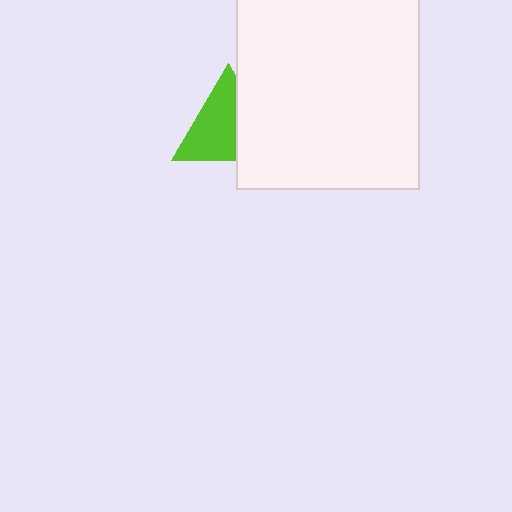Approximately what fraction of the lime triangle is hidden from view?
Roughly 38% of the lime triangle is hidden behind the white rectangle.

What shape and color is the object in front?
The object in front is a white rectangle.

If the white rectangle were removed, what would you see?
You would see the complete lime triangle.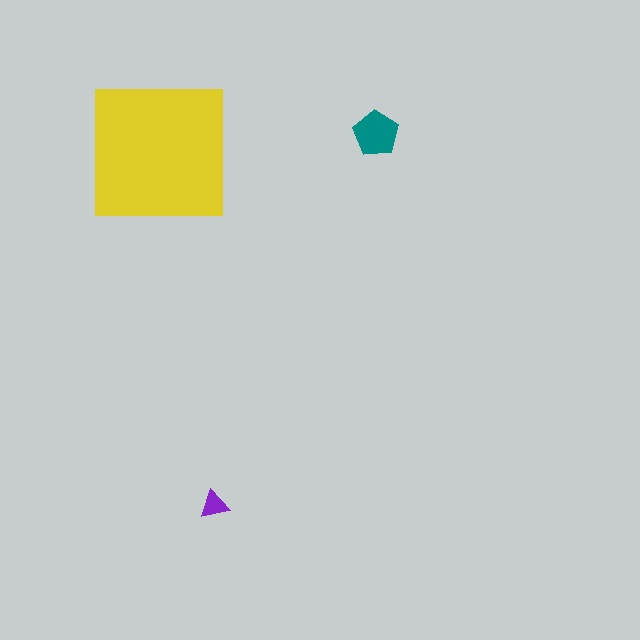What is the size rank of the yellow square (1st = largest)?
1st.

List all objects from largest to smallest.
The yellow square, the teal pentagon, the purple triangle.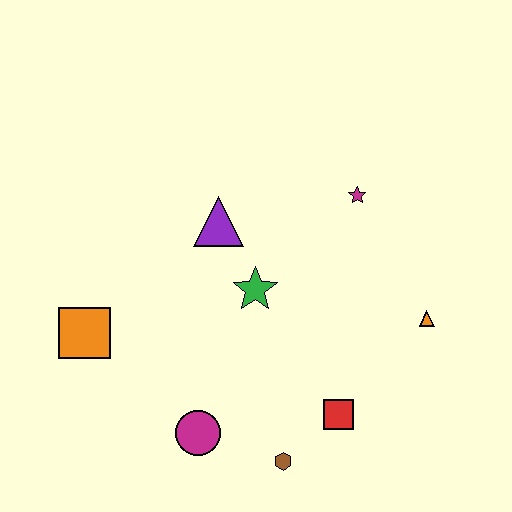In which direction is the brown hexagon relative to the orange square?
The brown hexagon is to the right of the orange square.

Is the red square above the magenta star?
No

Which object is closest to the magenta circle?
The brown hexagon is closest to the magenta circle.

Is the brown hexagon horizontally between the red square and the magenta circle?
Yes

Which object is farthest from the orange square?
The orange triangle is farthest from the orange square.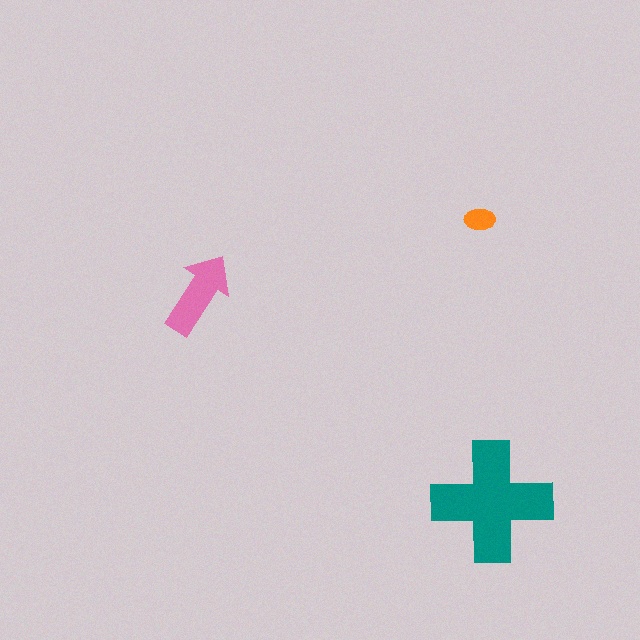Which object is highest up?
The orange ellipse is topmost.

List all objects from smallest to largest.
The orange ellipse, the pink arrow, the teal cross.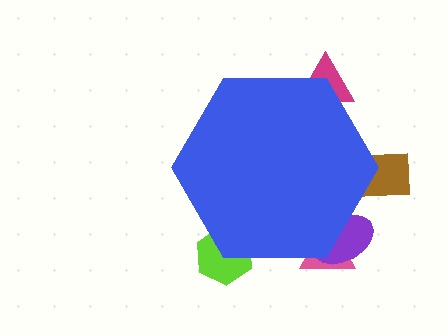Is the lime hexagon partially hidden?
Yes, the lime hexagon is partially hidden behind the blue hexagon.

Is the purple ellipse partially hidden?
Yes, the purple ellipse is partially hidden behind the blue hexagon.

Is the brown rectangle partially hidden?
Yes, the brown rectangle is partially hidden behind the blue hexagon.